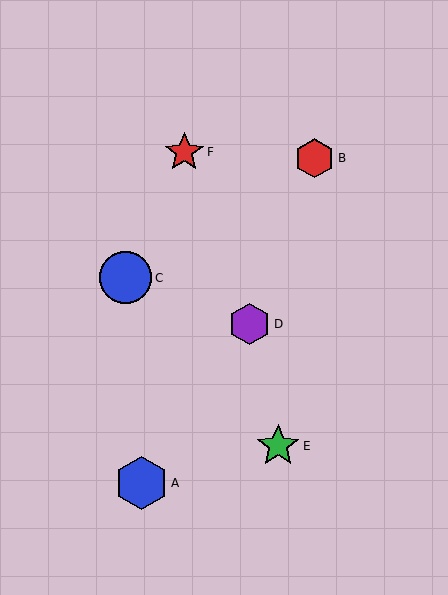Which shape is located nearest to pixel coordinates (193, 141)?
The red star (labeled F) at (184, 152) is nearest to that location.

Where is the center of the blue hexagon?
The center of the blue hexagon is at (142, 483).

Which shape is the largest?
The blue hexagon (labeled A) is the largest.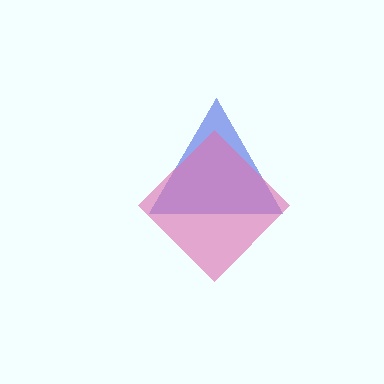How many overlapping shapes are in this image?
There are 2 overlapping shapes in the image.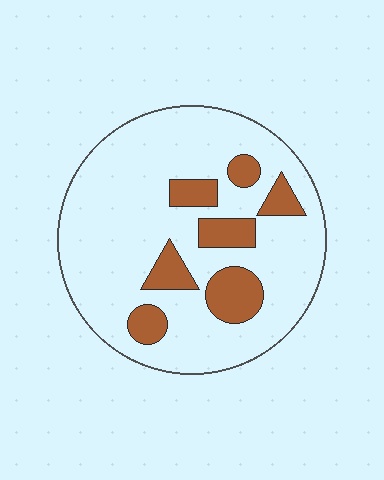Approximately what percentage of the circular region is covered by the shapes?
Approximately 20%.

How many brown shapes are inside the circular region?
7.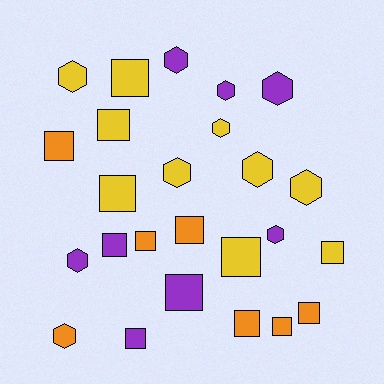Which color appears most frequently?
Yellow, with 10 objects.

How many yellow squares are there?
There are 5 yellow squares.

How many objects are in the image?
There are 25 objects.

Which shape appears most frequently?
Square, with 14 objects.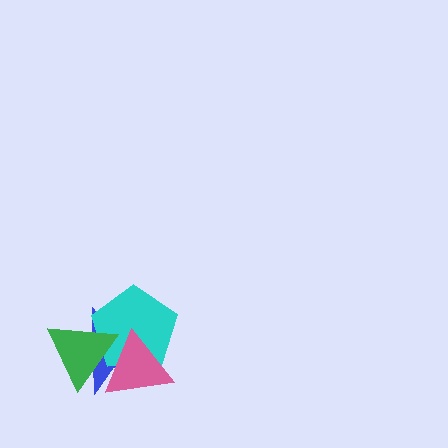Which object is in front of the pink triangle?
The green triangle is in front of the pink triangle.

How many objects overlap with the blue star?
3 objects overlap with the blue star.